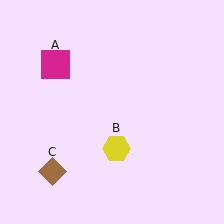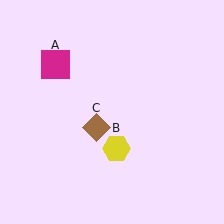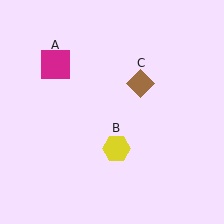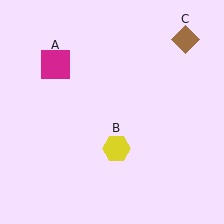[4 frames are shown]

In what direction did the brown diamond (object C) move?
The brown diamond (object C) moved up and to the right.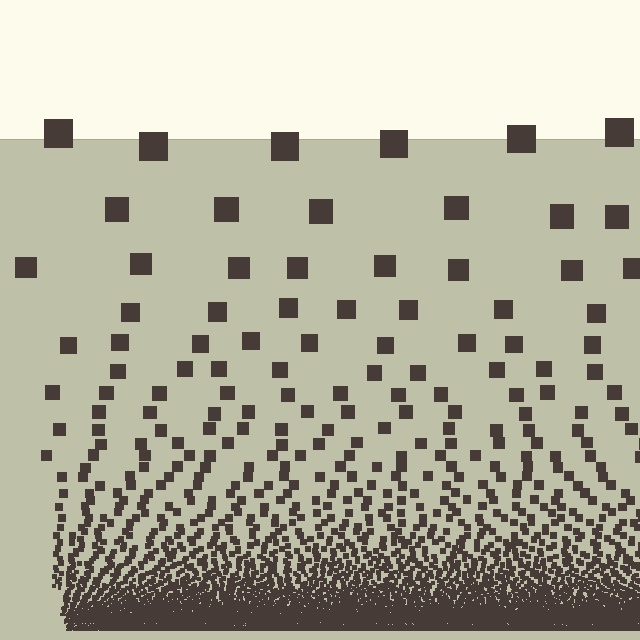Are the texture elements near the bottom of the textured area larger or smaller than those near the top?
Smaller. The gradient is inverted — elements near the bottom are smaller and denser.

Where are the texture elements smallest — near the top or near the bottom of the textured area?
Near the bottom.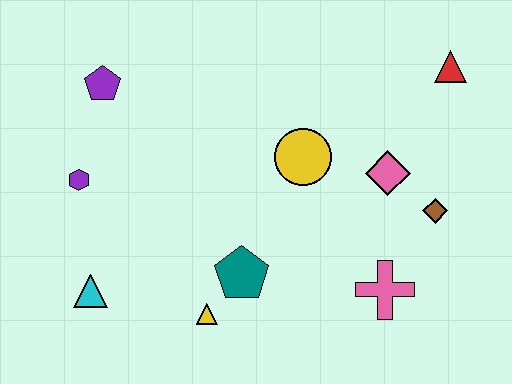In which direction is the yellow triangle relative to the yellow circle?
The yellow triangle is below the yellow circle.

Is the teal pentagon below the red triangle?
Yes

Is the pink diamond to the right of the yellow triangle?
Yes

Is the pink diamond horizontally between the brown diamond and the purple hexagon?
Yes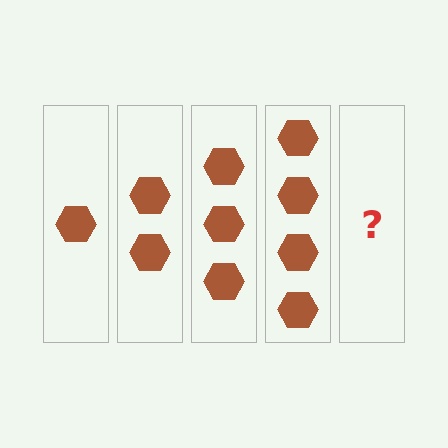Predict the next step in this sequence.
The next step is 5 hexagons.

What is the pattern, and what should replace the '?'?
The pattern is that each step adds one more hexagon. The '?' should be 5 hexagons.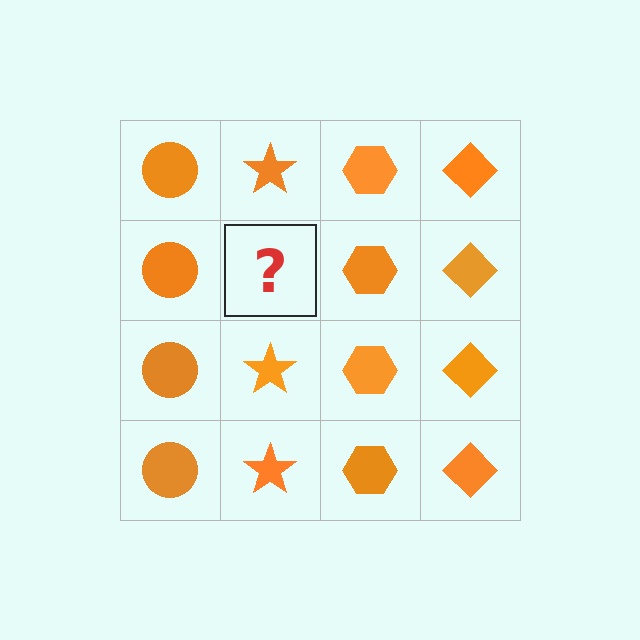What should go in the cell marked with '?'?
The missing cell should contain an orange star.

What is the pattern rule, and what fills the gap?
The rule is that each column has a consistent shape. The gap should be filled with an orange star.